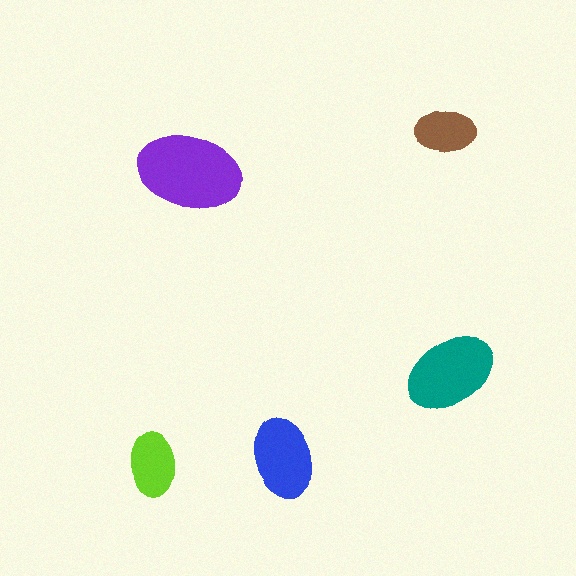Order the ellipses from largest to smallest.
the purple one, the teal one, the blue one, the lime one, the brown one.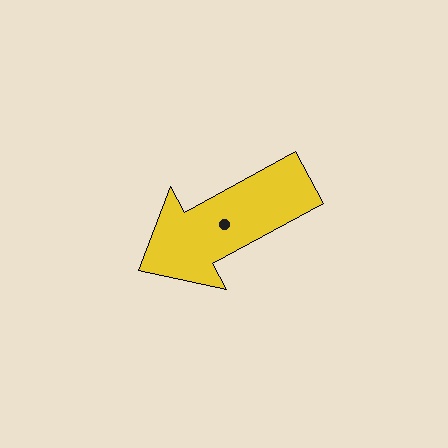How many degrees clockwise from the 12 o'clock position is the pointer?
Approximately 241 degrees.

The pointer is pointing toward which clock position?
Roughly 8 o'clock.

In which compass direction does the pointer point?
Southwest.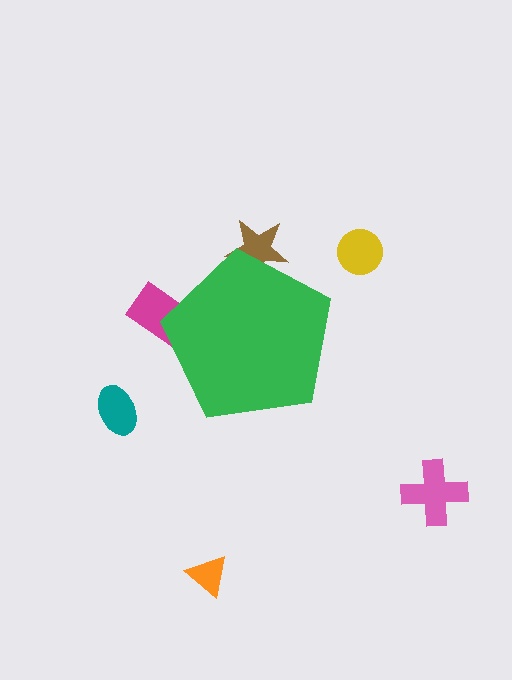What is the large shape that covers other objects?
A green pentagon.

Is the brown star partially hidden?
Yes, the brown star is partially hidden behind the green pentagon.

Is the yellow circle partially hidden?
No, the yellow circle is fully visible.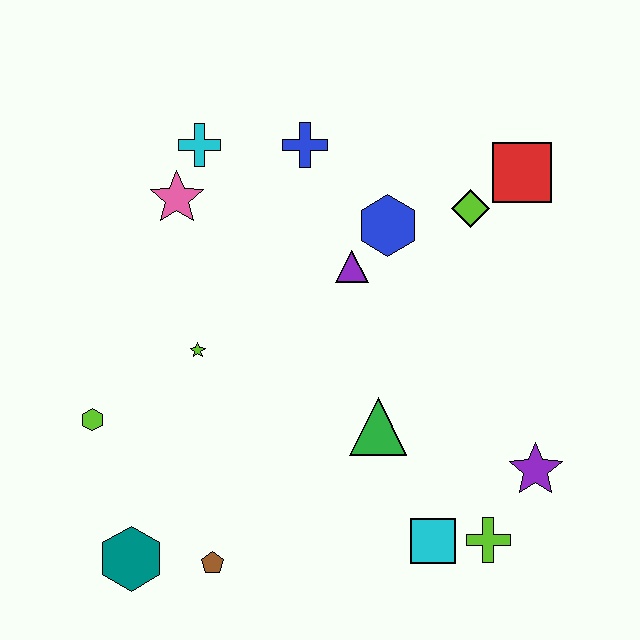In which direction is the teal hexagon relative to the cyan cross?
The teal hexagon is below the cyan cross.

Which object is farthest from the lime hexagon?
The red square is farthest from the lime hexagon.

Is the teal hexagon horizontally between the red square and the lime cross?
No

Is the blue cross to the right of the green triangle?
No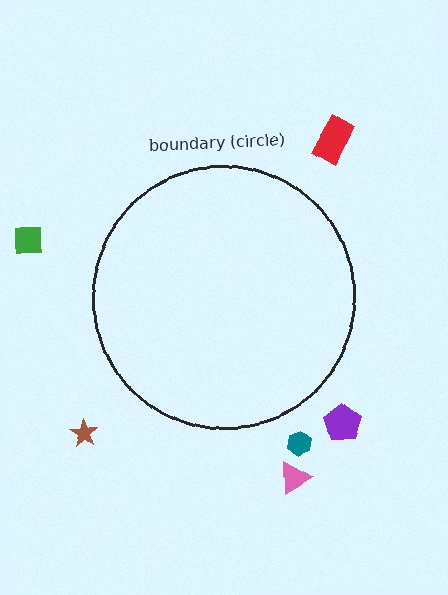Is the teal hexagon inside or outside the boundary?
Outside.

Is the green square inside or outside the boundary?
Outside.